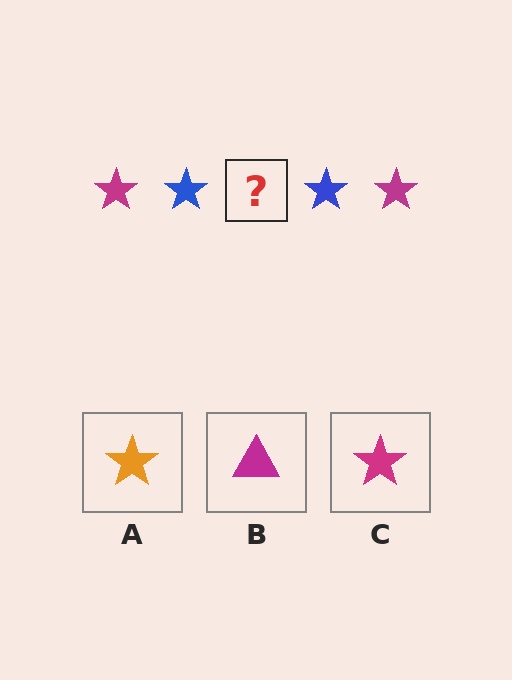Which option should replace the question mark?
Option C.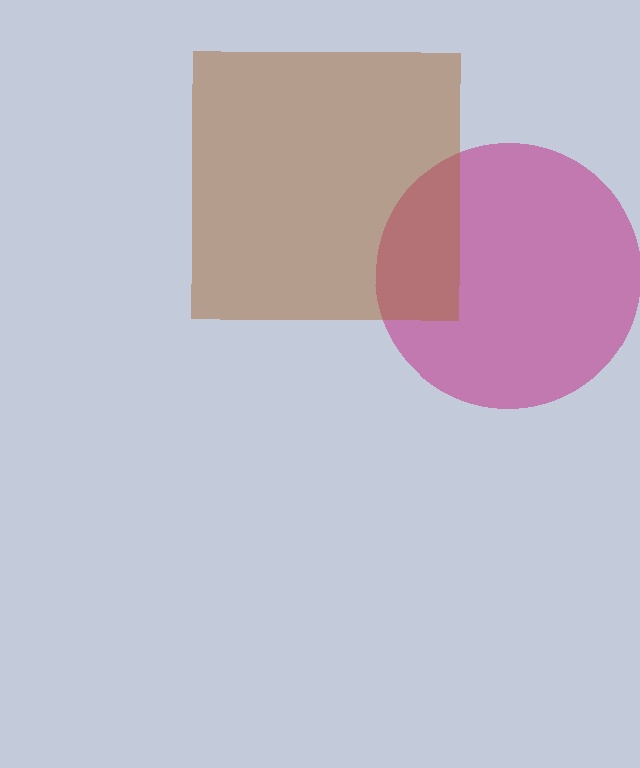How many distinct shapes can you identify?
There are 2 distinct shapes: a magenta circle, a brown square.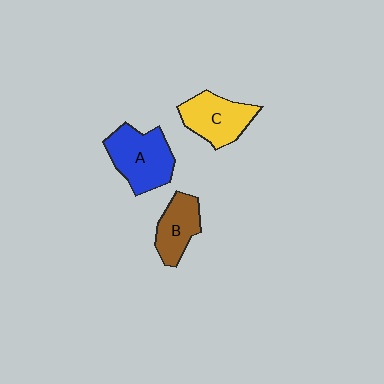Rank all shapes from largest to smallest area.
From largest to smallest: A (blue), C (yellow), B (brown).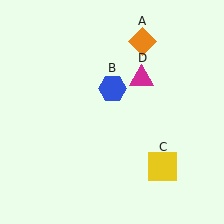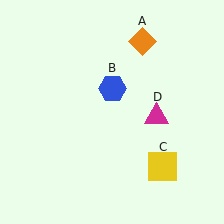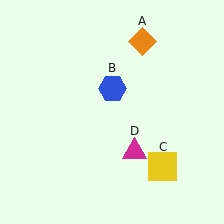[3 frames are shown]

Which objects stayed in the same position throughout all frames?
Orange diamond (object A) and blue hexagon (object B) and yellow square (object C) remained stationary.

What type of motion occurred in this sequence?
The magenta triangle (object D) rotated clockwise around the center of the scene.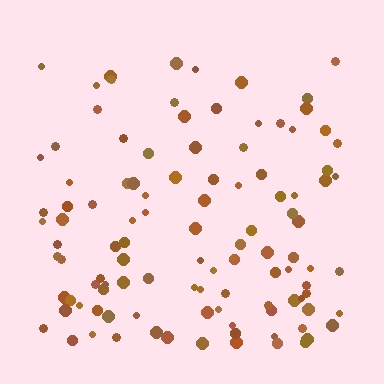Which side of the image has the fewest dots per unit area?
The top.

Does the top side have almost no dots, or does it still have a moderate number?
Still a moderate number, just noticeably fewer than the bottom.